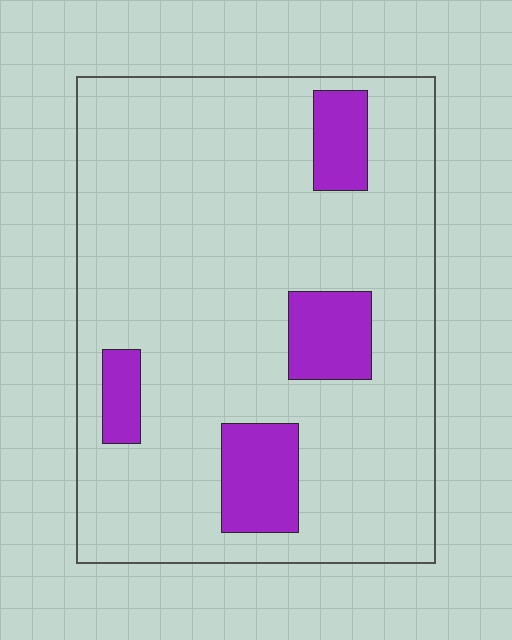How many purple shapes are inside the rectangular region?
4.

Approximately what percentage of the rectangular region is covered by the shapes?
Approximately 15%.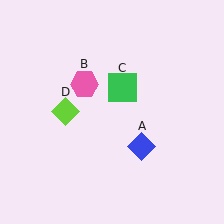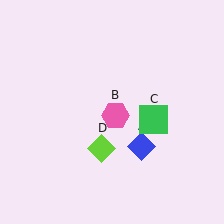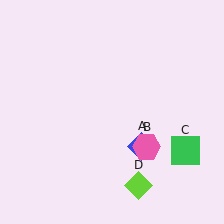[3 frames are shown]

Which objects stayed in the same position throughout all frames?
Blue diamond (object A) remained stationary.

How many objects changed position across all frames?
3 objects changed position: pink hexagon (object B), green square (object C), lime diamond (object D).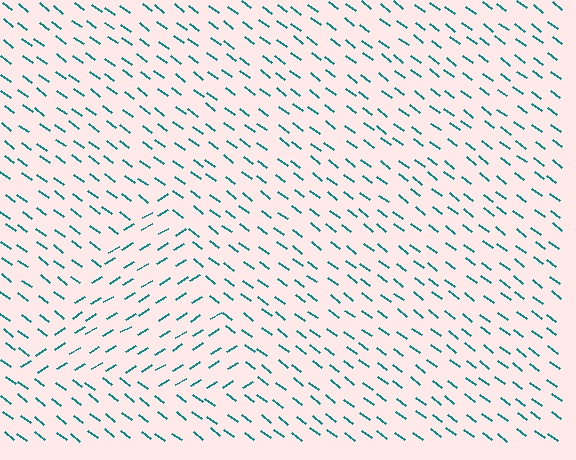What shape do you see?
I see a triangle.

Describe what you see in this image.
The image is filled with small teal line segments. A triangle region in the image has lines oriented differently from the surrounding lines, creating a visible texture boundary.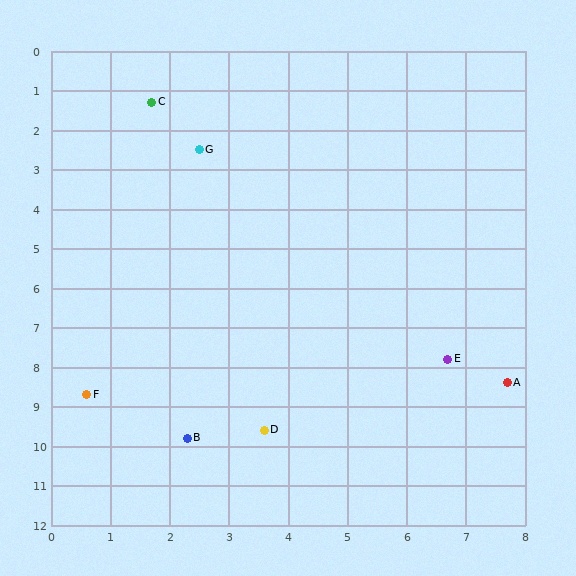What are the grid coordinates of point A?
Point A is at approximately (7.7, 8.4).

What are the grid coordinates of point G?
Point G is at approximately (2.5, 2.5).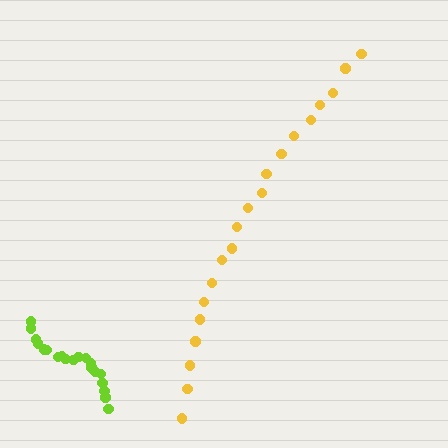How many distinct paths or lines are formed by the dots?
There are 2 distinct paths.